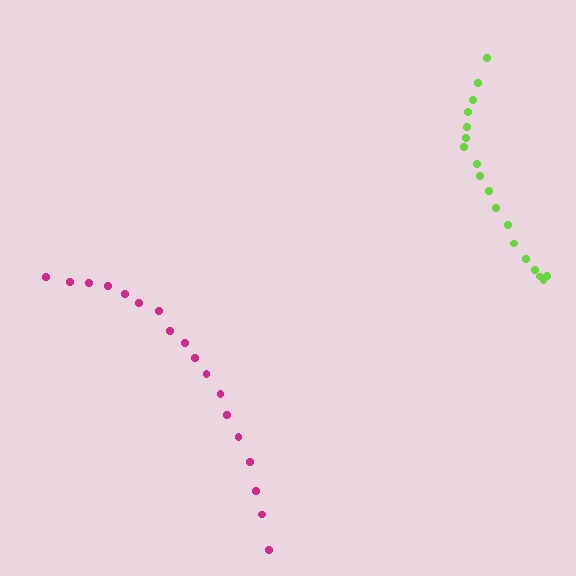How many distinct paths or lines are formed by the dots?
There are 2 distinct paths.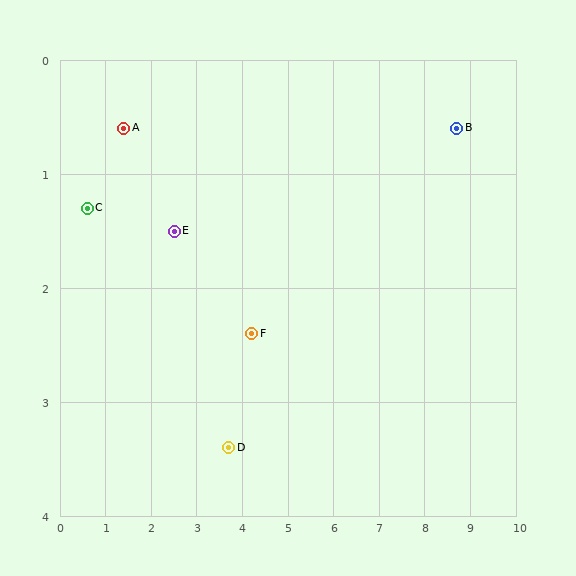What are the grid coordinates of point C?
Point C is at approximately (0.6, 1.3).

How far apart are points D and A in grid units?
Points D and A are about 3.6 grid units apart.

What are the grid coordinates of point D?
Point D is at approximately (3.7, 3.4).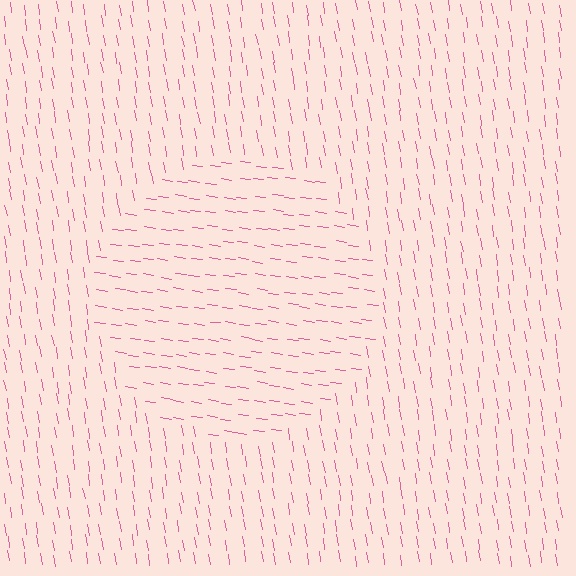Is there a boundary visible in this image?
Yes, there is a texture boundary formed by a change in line orientation.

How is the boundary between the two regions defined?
The boundary is defined purely by a change in line orientation (approximately 73 degrees difference). All lines are the same color and thickness.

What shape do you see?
I see a circle.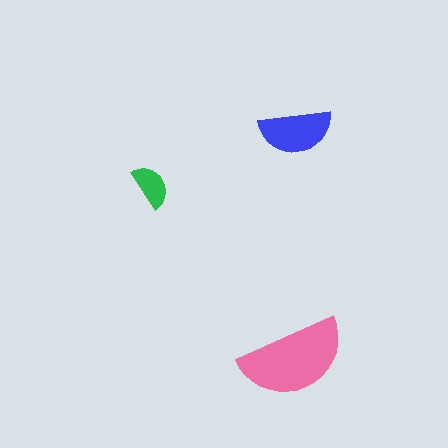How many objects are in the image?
There are 3 objects in the image.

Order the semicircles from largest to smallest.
the pink one, the blue one, the green one.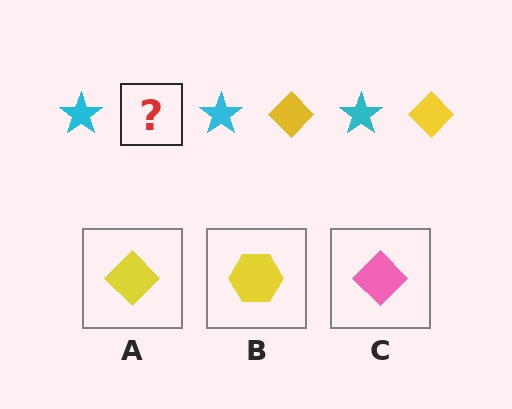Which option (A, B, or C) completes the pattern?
A.